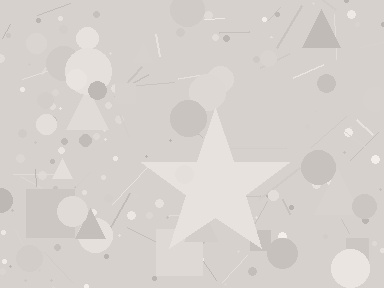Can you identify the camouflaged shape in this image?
The camouflaged shape is a star.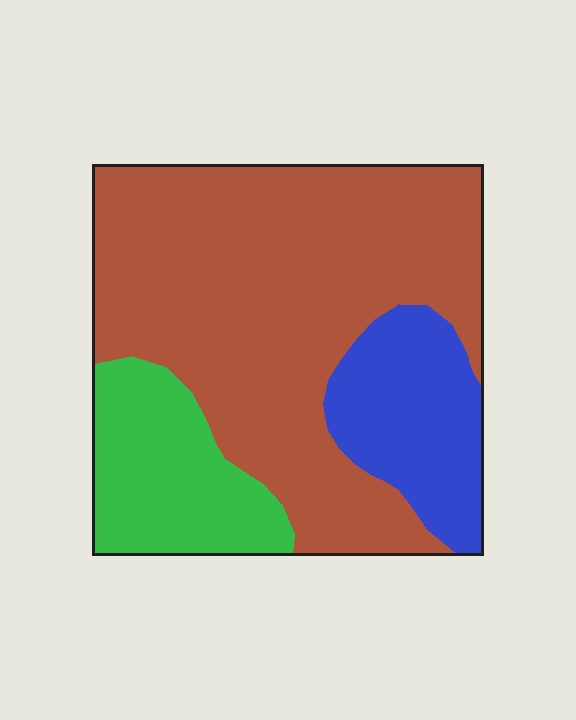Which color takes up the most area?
Brown, at roughly 65%.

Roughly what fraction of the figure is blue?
Blue takes up about one sixth (1/6) of the figure.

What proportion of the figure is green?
Green covers around 20% of the figure.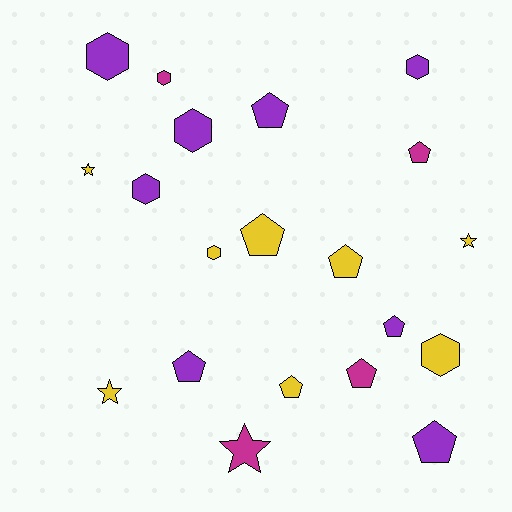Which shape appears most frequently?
Pentagon, with 9 objects.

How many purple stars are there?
There are no purple stars.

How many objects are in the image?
There are 20 objects.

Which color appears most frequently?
Yellow, with 8 objects.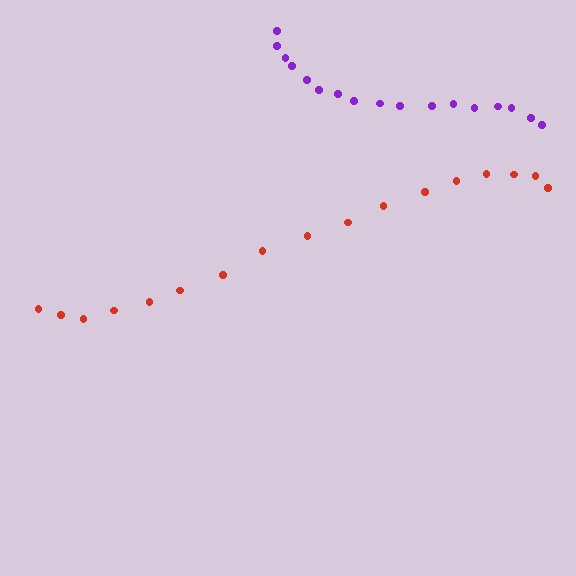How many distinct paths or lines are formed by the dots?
There are 2 distinct paths.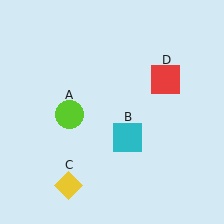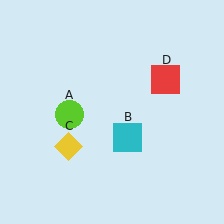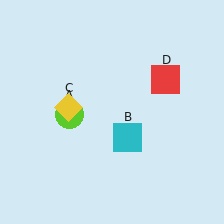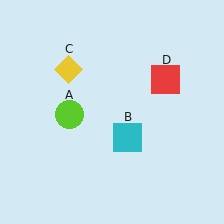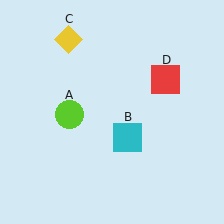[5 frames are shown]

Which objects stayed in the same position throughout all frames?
Lime circle (object A) and cyan square (object B) and red square (object D) remained stationary.